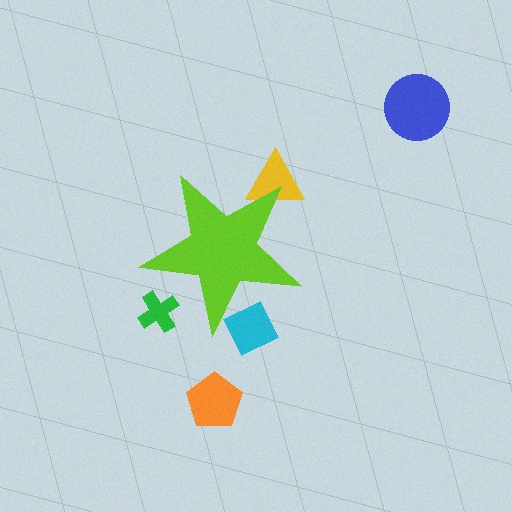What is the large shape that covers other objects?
A lime star.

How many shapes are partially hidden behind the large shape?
3 shapes are partially hidden.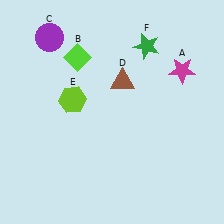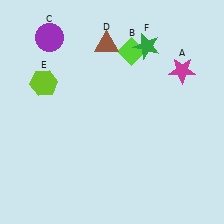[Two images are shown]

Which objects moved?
The objects that moved are: the lime diamond (B), the brown triangle (D), the lime hexagon (E).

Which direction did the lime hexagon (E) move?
The lime hexagon (E) moved left.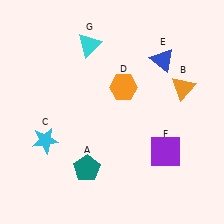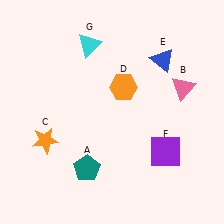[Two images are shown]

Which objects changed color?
B changed from orange to pink. C changed from cyan to orange.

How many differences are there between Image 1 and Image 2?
There are 2 differences between the two images.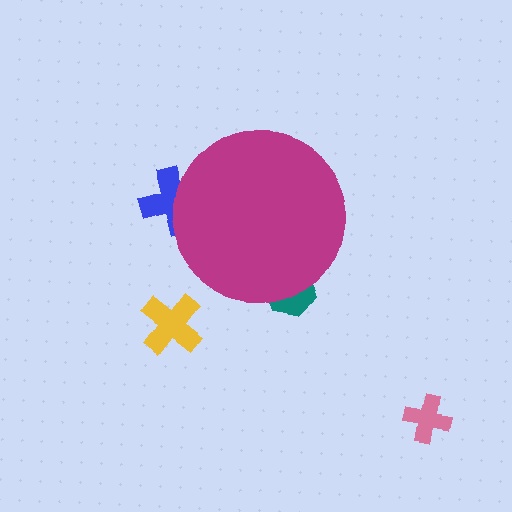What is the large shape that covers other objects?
A magenta circle.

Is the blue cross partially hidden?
Yes, the blue cross is partially hidden behind the magenta circle.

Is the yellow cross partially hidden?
No, the yellow cross is fully visible.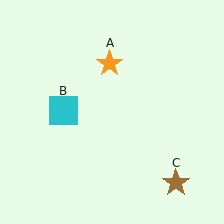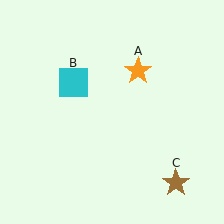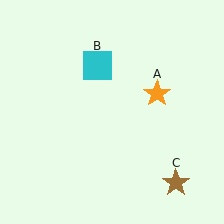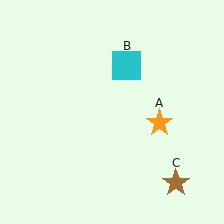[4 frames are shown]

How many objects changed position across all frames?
2 objects changed position: orange star (object A), cyan square (object B).